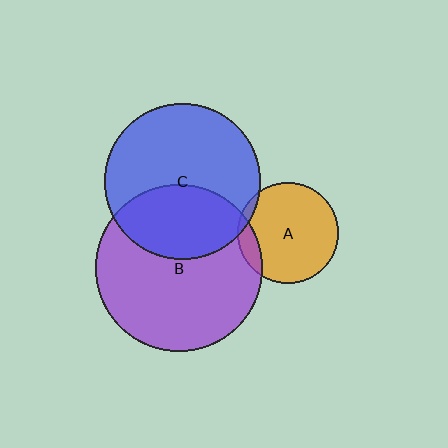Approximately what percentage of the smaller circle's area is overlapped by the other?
Approximately 10%.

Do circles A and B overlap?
Yes.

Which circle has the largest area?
Circle B (purple).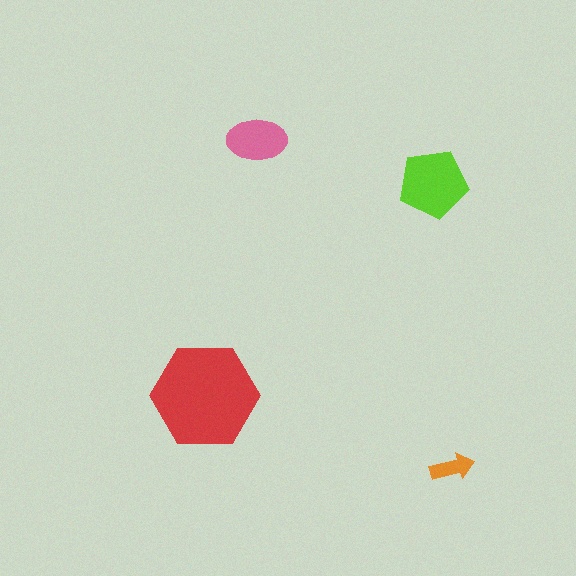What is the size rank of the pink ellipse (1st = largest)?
3rd.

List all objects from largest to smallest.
The red hexagon, the lime pentagon, the pink ellipse, the orange arrow.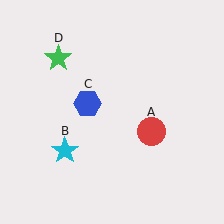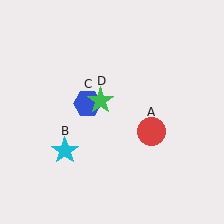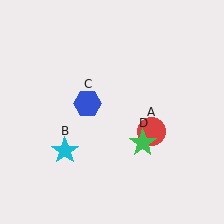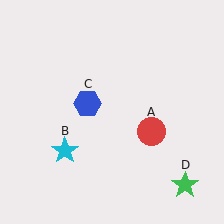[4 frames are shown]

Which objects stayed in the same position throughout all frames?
Red circle (object A) and cyan star (object B) and blue hexagon (object C) remained stationary.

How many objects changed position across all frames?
1 object changed position: green star (object D).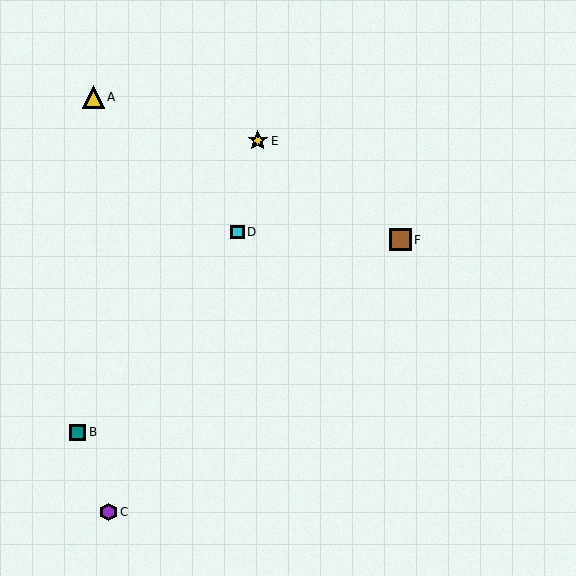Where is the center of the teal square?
The center of the teal square is at (78, 432).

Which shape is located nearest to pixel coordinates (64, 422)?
The teal square (labeled B) at (78, 432) is nearest to that location.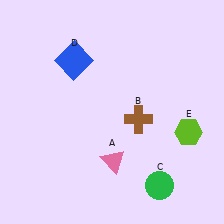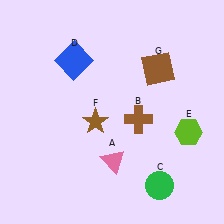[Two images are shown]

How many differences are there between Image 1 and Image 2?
There are 2 differences between the two images.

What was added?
A brown star (F), a brown square (G) were added in Image 2.